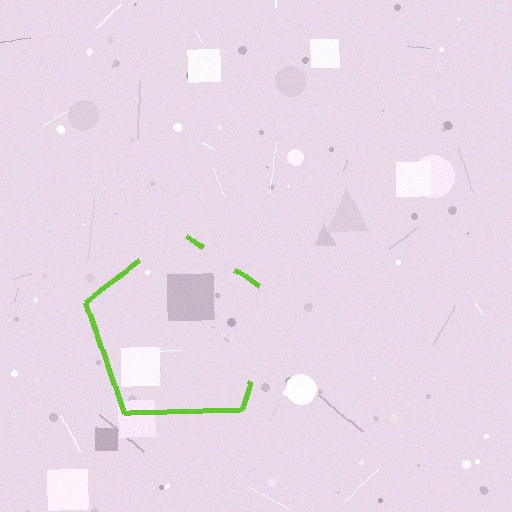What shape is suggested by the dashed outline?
The dashed outline suggests a pentagon.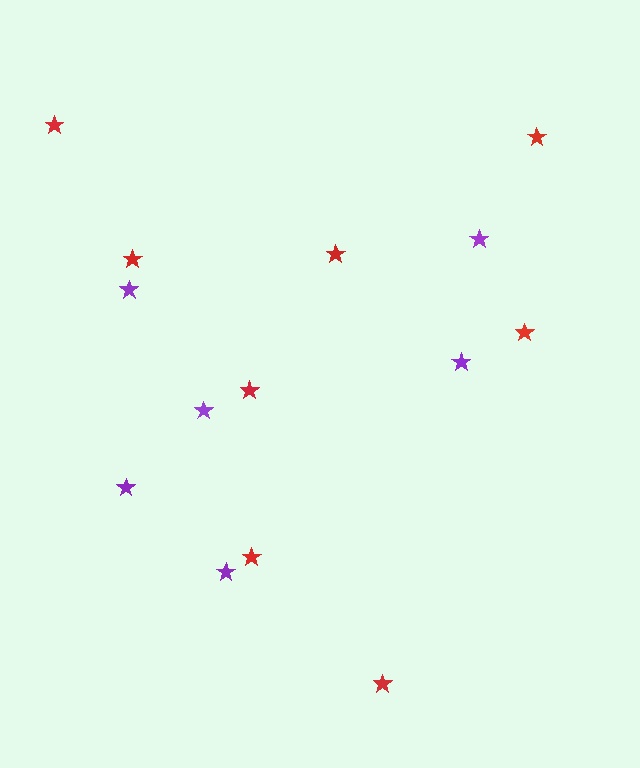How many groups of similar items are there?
There are 2 groups: one group of red stars (8) and one group of purple stars (6).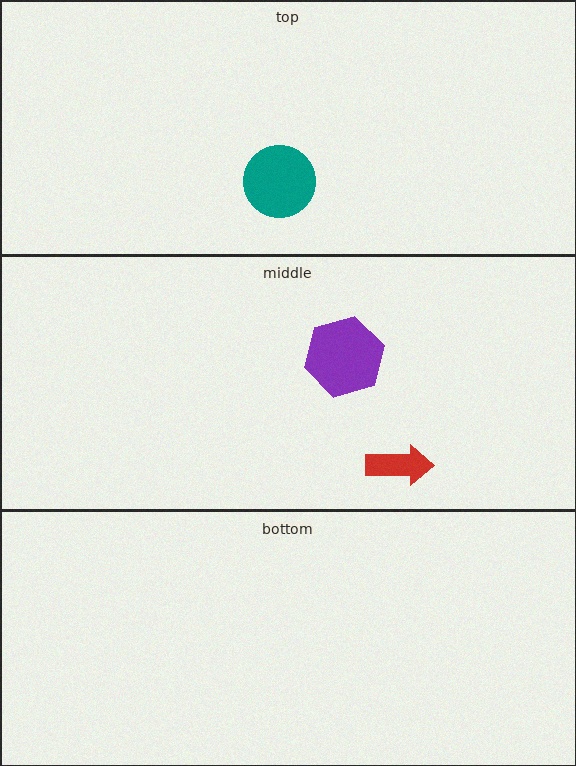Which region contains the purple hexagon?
The middle region.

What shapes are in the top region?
The teal circle.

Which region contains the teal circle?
The top region.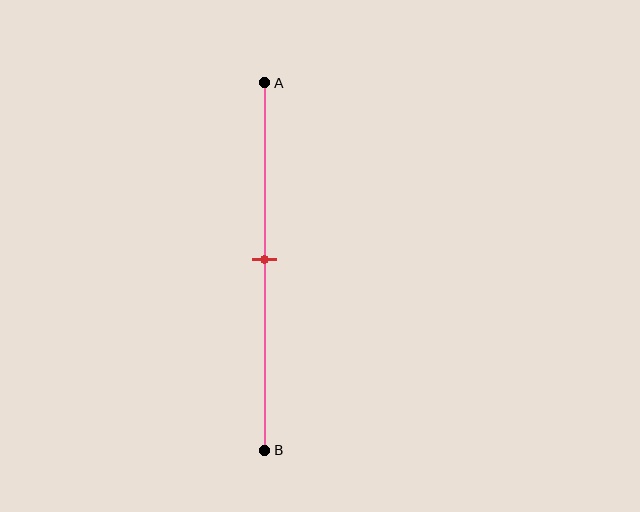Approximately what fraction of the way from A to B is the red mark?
The red mark is approximately 50% of the way from A to B.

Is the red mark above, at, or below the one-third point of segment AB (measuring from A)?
The red mark is below the one-third point of segment AB.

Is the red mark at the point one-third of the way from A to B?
No, the mark is at about 50% from A, not at the 33% one-third point.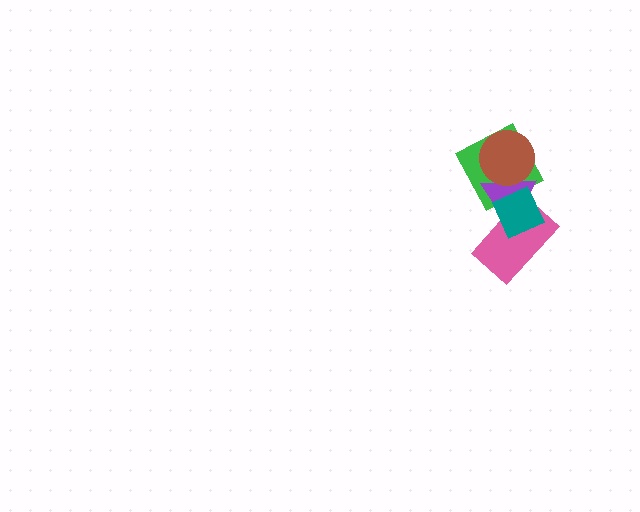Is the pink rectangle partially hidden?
Yes, it is partially covered by another shape.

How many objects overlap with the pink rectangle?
3 objects overlap with the pink rectangle.